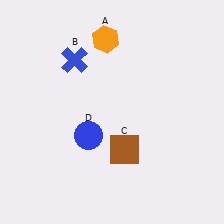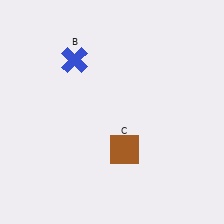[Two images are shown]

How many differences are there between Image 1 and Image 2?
There are 2 differences between the two images.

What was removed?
The orange hexagon (A), the blue circle (D) were removed in Image 2.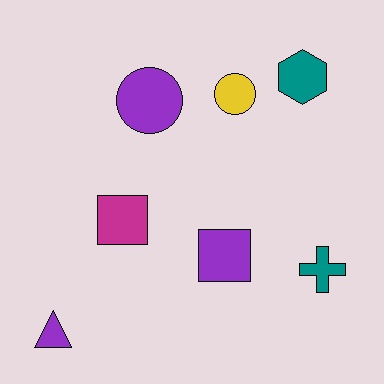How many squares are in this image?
There are 2 squares.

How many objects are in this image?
There are 7 objects.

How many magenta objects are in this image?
There is 1 magenta object.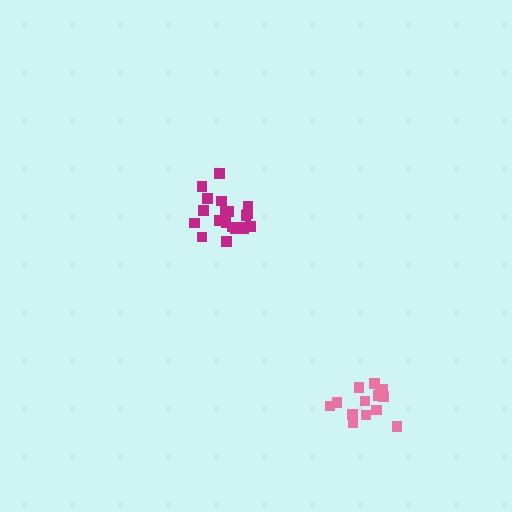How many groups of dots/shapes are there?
There are 2 groups.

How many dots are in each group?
Group 1: 20 dots, Group 2: 14 dots (34 total).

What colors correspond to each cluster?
The clusters are colored: magenta, pink.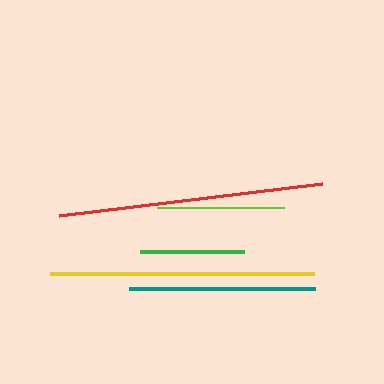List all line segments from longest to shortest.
From longest to shortest: red, yellow, teal, lime, green.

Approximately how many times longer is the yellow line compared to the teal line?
The yellow line is approximately 1.4 times the length of the teal line.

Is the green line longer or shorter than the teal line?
The teal line is longer than the green line.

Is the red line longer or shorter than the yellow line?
The red line is longer than the yellow line.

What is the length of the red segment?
The red segment is approximately 266 pixels long.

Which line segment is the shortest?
The green line is the shortest at approximately 104 pixels.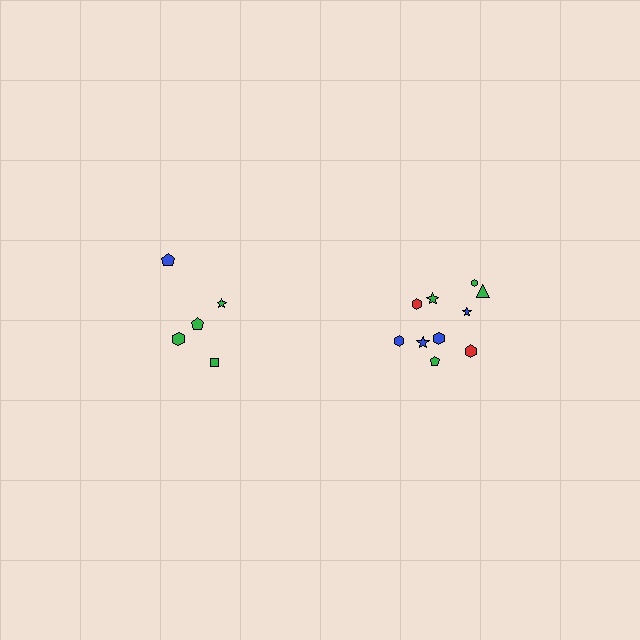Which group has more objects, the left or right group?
The right group.